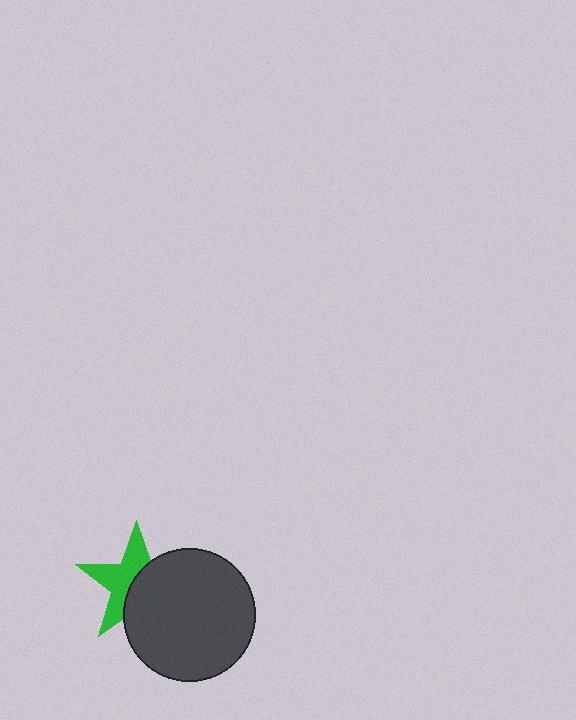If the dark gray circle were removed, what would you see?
You would see the complete green star.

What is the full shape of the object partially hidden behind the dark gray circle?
The partially hidden object is a green star.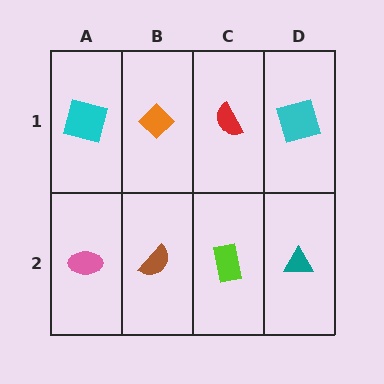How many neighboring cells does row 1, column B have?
3.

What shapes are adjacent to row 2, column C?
A red semicircle (row 1, column C), a brown semicircle (row 2, column B), a teal triangle (row 2, column D).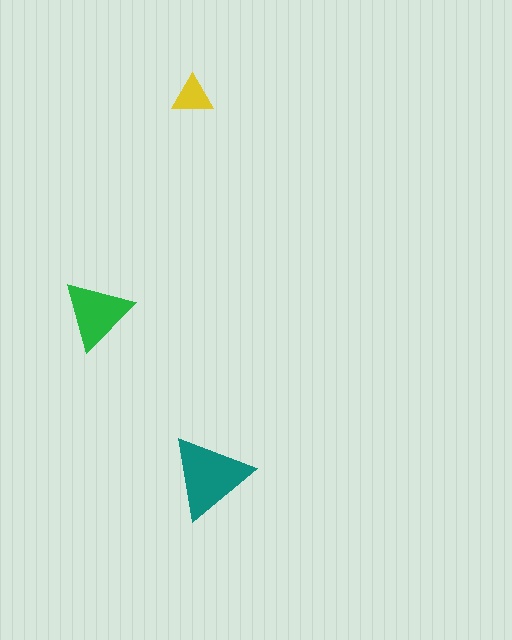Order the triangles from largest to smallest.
the teal one, the green one, the yellow one.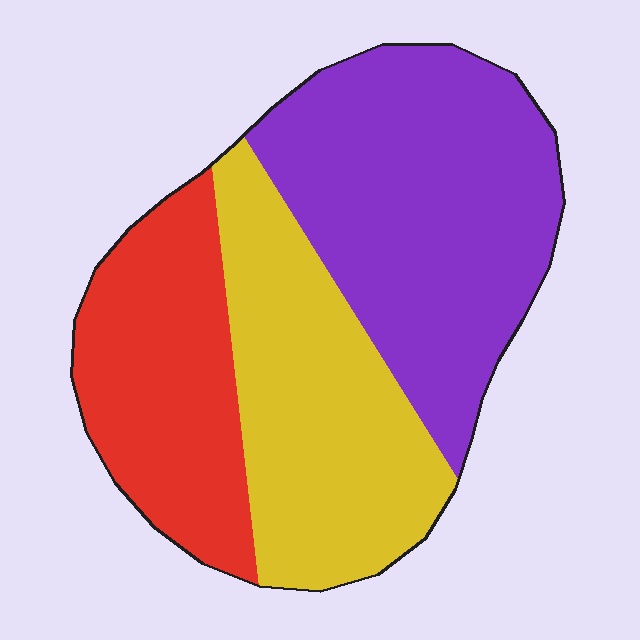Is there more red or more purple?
Purple.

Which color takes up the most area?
Purple, at roughly 40%.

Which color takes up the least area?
Red, at roughly 25%.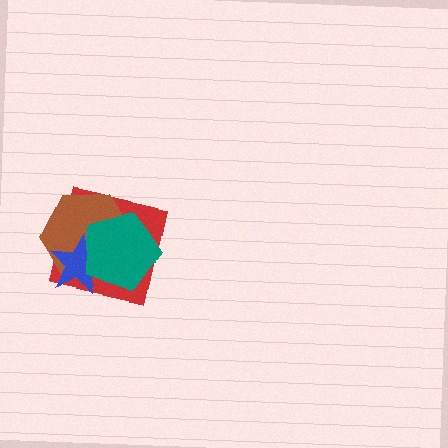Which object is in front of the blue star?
The teal pentagon is in front of the blue star.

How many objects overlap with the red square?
3 objects overlap with the red square.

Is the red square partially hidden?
Yes, it is partially covered by another shape.